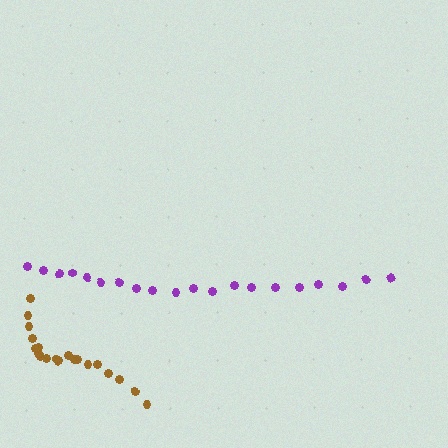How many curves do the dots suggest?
There are 2 distinct paths.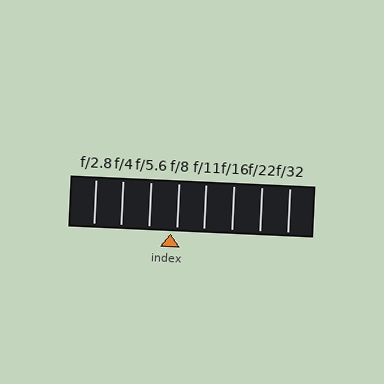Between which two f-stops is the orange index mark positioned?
The index mark is between f/5.6 and f/8.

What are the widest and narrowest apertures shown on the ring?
The widest aperture shown is f/2.8 and the narrowest is f/32.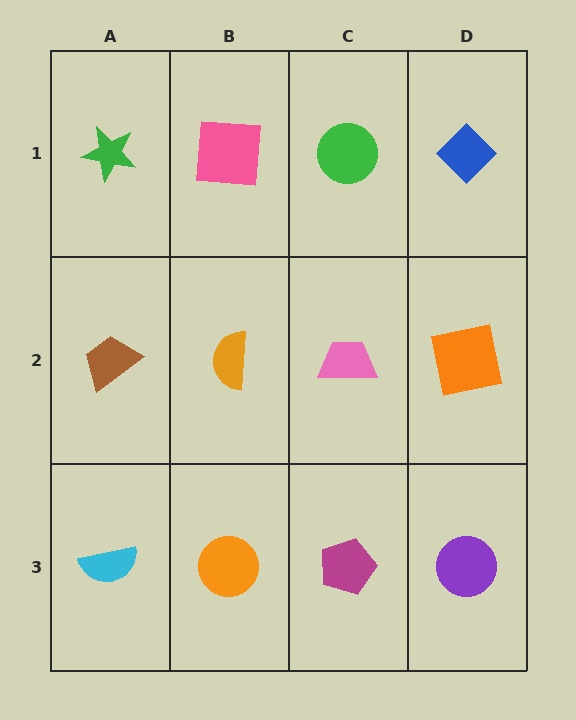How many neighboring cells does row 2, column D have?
3.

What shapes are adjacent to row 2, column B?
A pink square (row 1, column B), an orange circle (row 3, column B), a brown trapezoid (row 2, column A), a pink trapezoid (row 2, column C).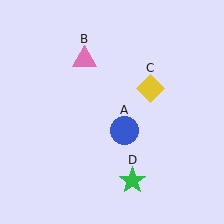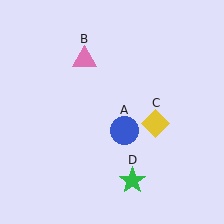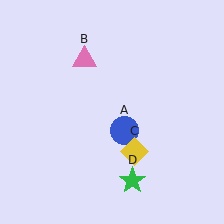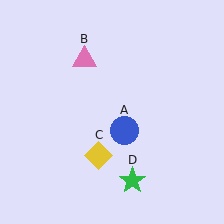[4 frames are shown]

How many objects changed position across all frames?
1 object changed position: yellow diamond (object C).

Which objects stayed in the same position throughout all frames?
Blue circle (object A) and pink triangle (object B) and green star (object D) remained stationary.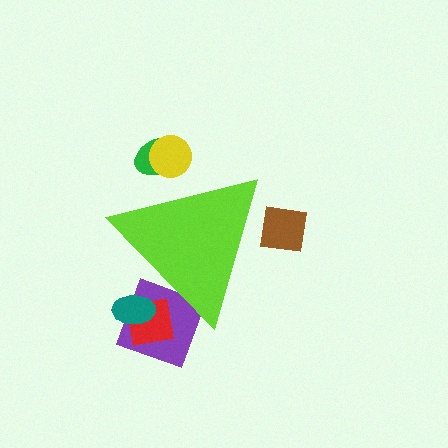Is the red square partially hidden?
Yes, the red square is partially hidden behind the lime triangle.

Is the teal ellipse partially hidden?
Yes, the teal ellipse is partially hidden behind the lime triangle.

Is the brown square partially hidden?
Yes, the brown square is partially hidden behind the lime triangle.